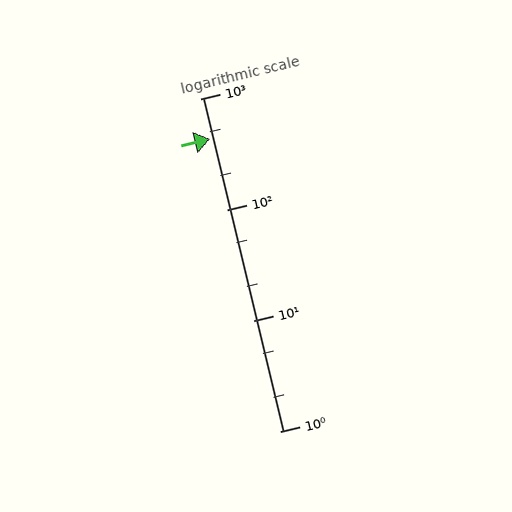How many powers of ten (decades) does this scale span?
The scale spans 3 decades, from 1 to 1000.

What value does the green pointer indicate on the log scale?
The pointer indicates approximately 430.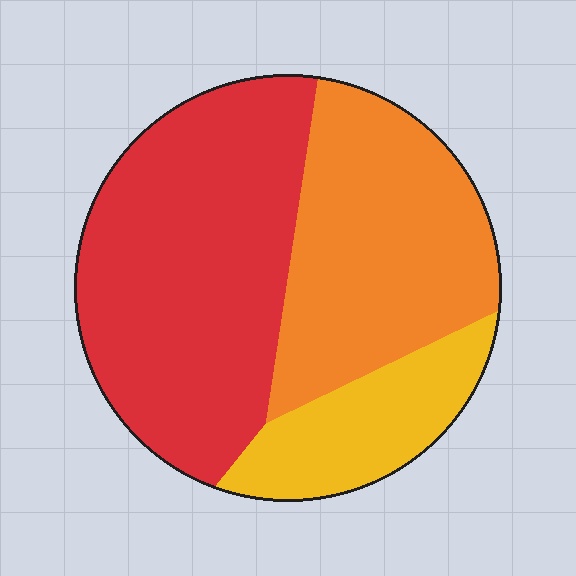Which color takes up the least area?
Yellow, at roughly 15%.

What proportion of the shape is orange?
Orange covers roughly 35% of the shape.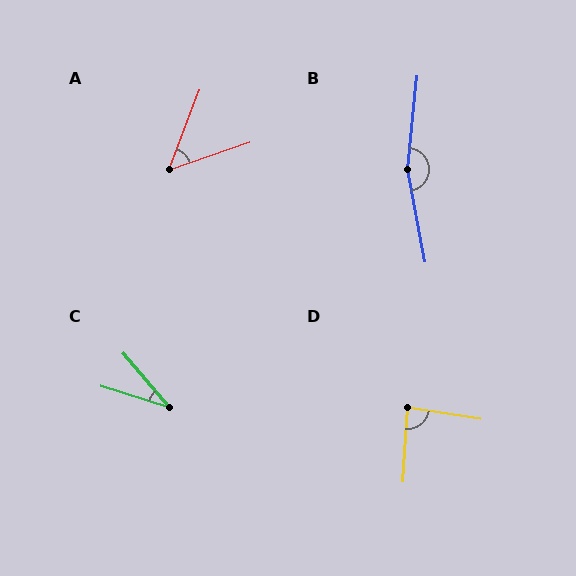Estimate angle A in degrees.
Approximately 50 degrees.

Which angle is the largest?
B, at approximately 164 degrees.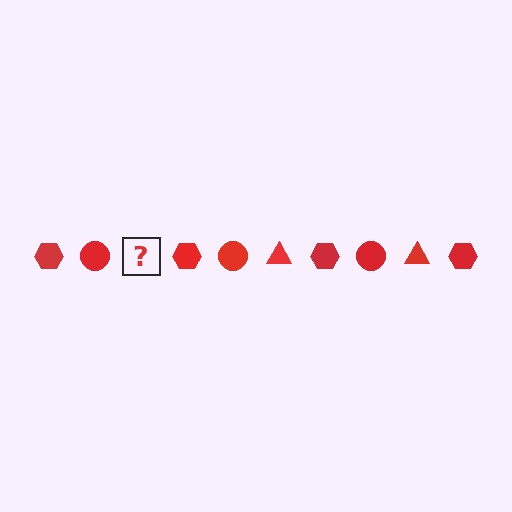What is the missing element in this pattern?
The missing element is a red triangle.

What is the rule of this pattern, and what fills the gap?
The rule is that the pattern cycles through hexagon, circle, triangle shapes in red. The gap should be filled with a red triangle.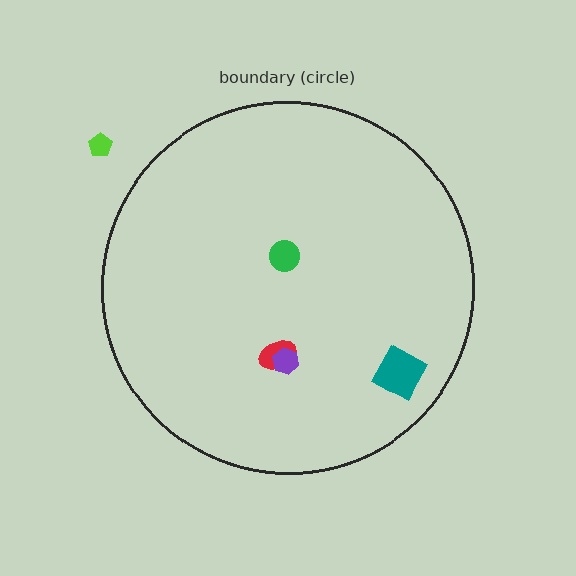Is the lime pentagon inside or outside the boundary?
Outside.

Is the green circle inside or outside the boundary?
Inside.